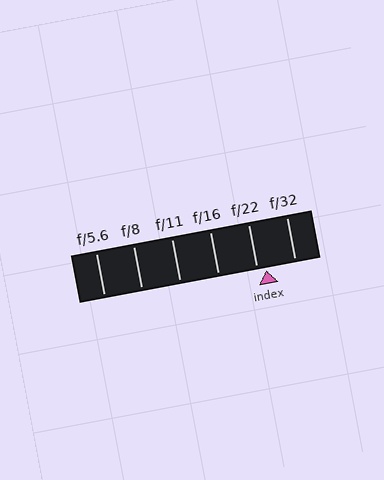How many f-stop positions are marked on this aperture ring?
There are 6 f-stop positions marked.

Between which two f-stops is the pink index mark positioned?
The index mark is between f/22 and f/32.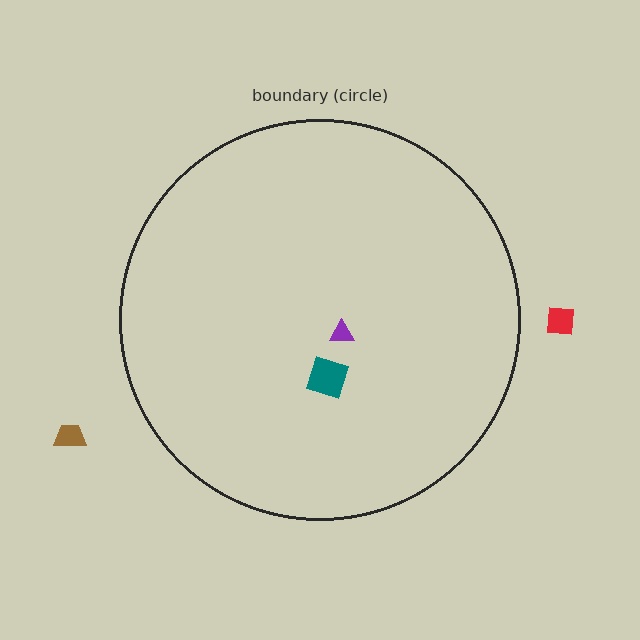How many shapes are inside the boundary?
2 inside, 2 outside.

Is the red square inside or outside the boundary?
Outside.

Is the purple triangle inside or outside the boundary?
Inside.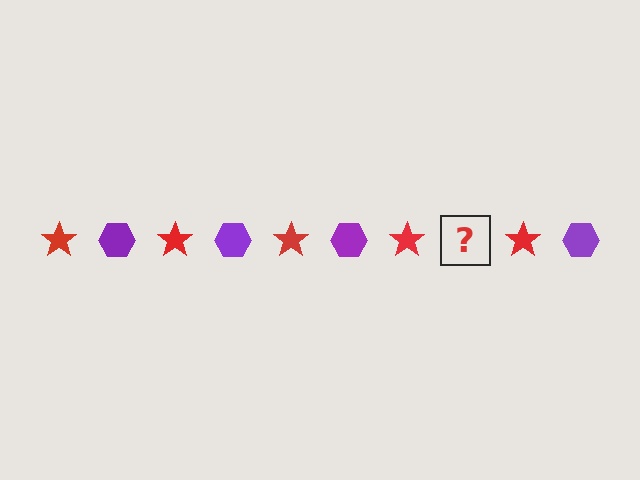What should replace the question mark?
The question mark should be replaced with a purple hexagon.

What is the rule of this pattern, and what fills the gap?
The rule is that the pattern alternates between red star and purple hexagon. The gap should be filled with a purple hexagon.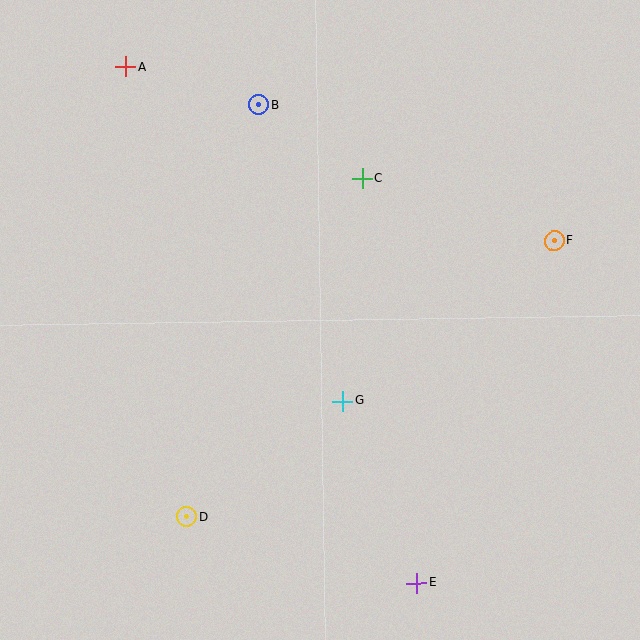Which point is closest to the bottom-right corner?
Point E is closest to the bottom-right corner.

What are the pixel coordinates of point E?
Point E is at (417, 583).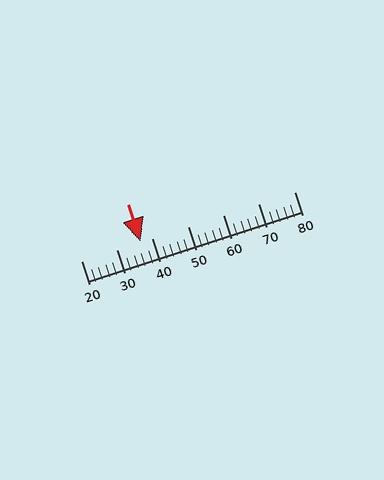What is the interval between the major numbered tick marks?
The major tick marks are spaced 10 units apart.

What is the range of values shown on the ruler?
The ruler shows values from 20 to 80.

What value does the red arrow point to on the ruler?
The red arrow points to approximately 37.